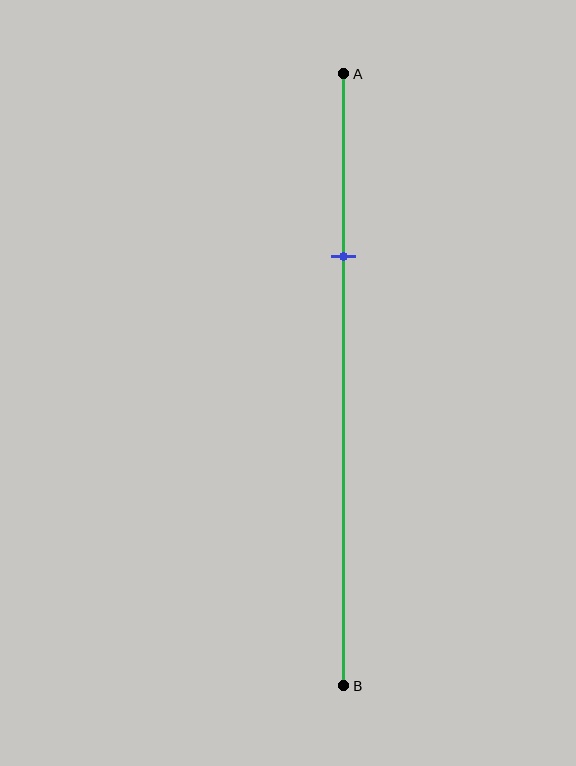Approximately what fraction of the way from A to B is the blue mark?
The blue mark is approximately 30% of the way from A to B.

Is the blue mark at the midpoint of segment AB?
No, the mark is at about 30% from A, not at the 50% midpoint.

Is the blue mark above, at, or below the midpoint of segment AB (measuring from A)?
The blue mark is above the midpoint of segment AB.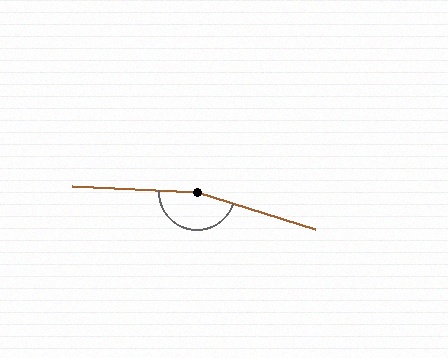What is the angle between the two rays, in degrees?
Approximately 165 degrees.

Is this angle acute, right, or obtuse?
It is obtuse.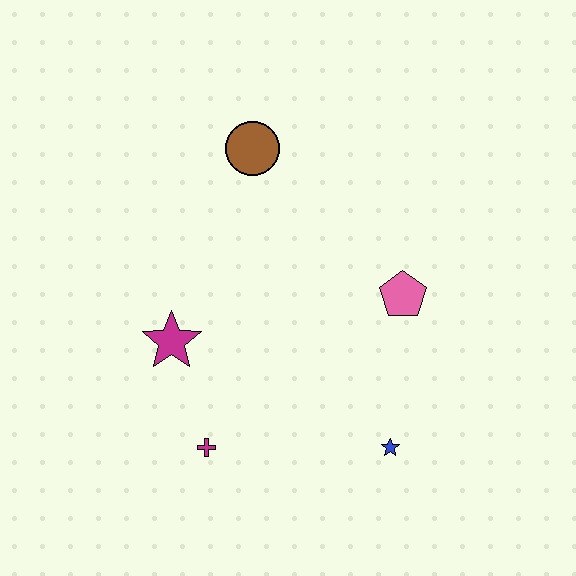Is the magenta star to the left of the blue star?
Yes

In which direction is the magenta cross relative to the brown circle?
The magenta cross is below the brown circle.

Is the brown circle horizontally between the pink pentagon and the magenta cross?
Yes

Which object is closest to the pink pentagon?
The blue star is closest to the pink pentagon.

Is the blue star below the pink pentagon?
Yes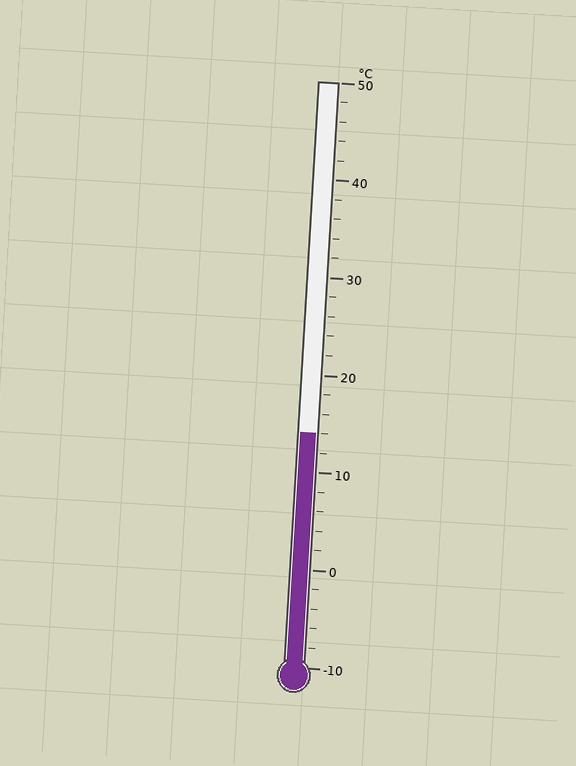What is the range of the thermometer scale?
The thermometer scale ranges from -10°C to 50°C.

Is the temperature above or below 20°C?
The temperature is below 20°C.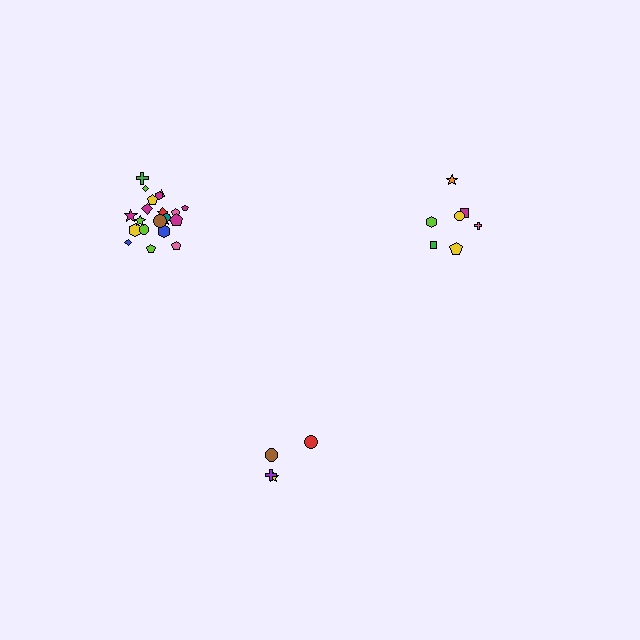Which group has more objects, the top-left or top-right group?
The top-left group.